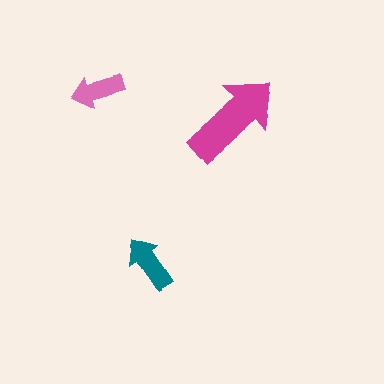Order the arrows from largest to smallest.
the magenta one, the teal one, the pink one.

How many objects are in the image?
There are 3 objects in the image.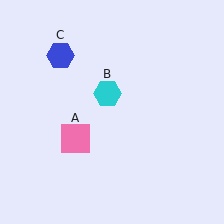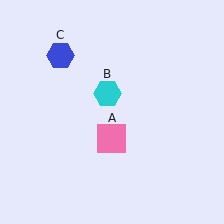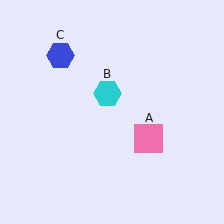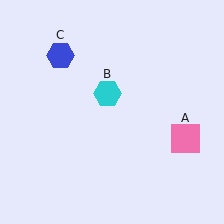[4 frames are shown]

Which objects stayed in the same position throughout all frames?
Cyan hexagon (object B) and blue hexagon (object C) remained stationary.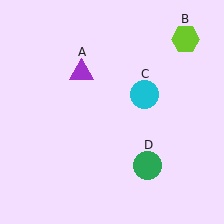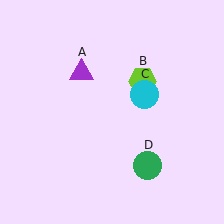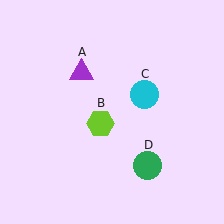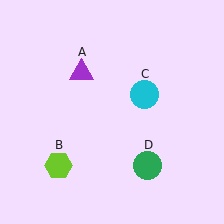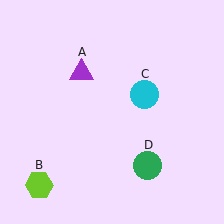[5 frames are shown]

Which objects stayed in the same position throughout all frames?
Purple triangle (object A) and cyan circle (object C) and green circle (object D) remained stationary.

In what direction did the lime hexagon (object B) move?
The lime hexagon (object B) moved down and to the left.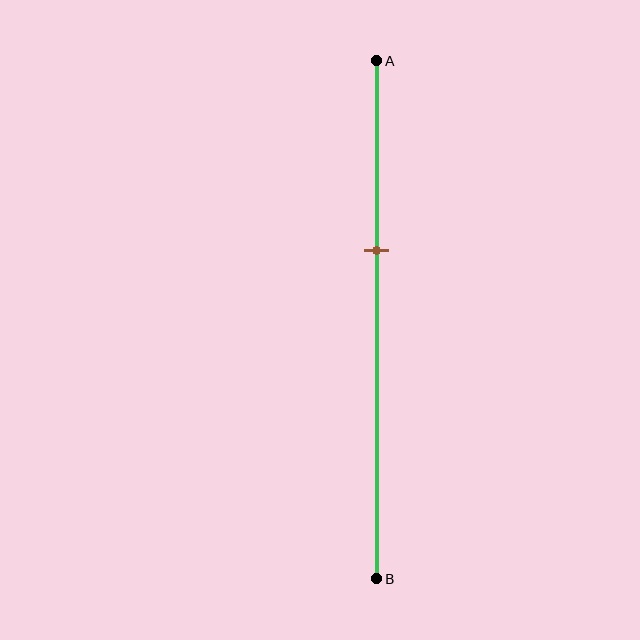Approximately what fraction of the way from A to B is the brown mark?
The brown mark is approximately 35% of the way from A to B.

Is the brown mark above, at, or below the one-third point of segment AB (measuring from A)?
The brown mark is below the one-third point of segment AB.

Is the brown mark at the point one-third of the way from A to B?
No, the mark is at about 35% from A, not at the 33% one-third point.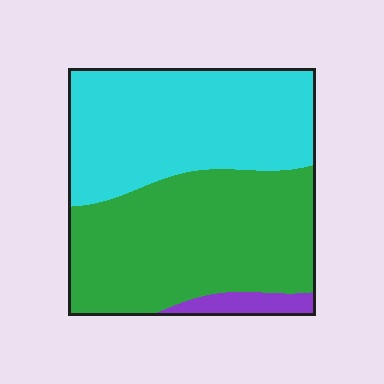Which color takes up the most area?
Green, at roughly 50%.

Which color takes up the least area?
Purple, at roughly 5%.